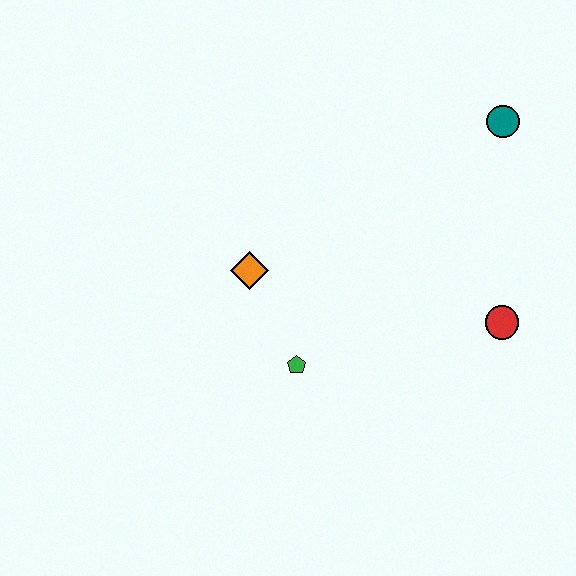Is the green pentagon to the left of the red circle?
Yes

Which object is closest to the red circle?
The teal circle is closest to the red circle.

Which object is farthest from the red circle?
The orange diamond is farthest from the red circle.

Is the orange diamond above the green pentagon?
Yes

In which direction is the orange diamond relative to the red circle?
The orange diamond is to the left of the red circle.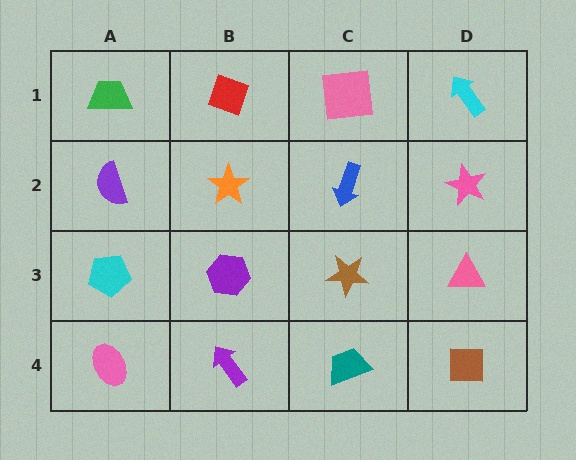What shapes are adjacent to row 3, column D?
A pink star (row 2, column D), a brown square (row 4, column D), a brown star (row 3, column C).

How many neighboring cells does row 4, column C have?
3.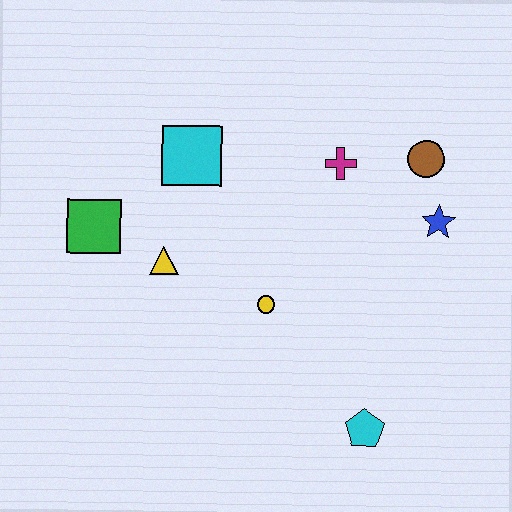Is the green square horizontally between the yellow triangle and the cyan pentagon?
No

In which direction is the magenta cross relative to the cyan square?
The magenta cross is to the right of the cyan square.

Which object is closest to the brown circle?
The blue star is closest to the brown circle.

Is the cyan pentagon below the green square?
Yes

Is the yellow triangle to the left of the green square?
No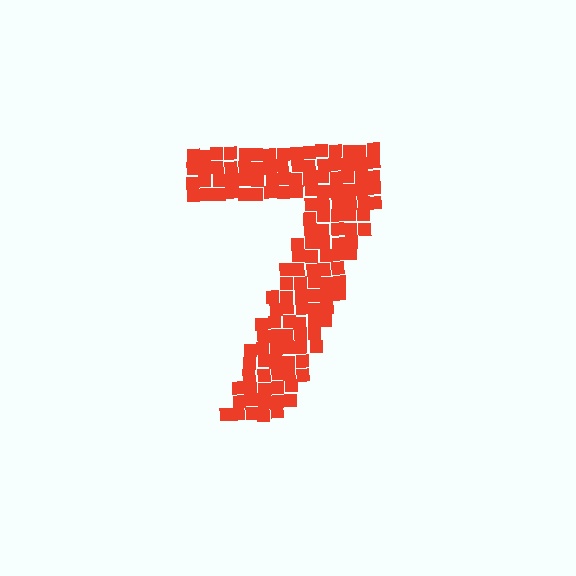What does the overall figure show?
The overall figure shows the digit 7.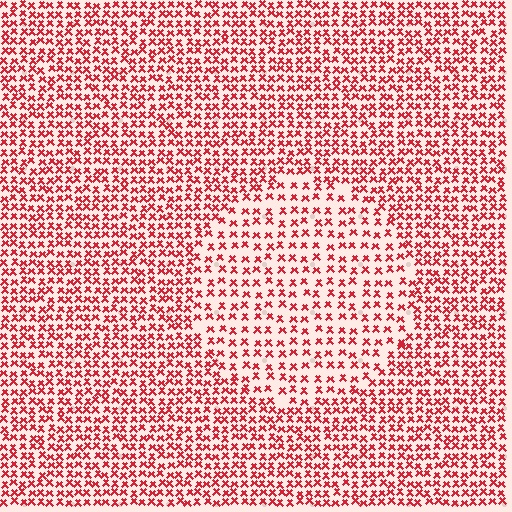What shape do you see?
I see a circle.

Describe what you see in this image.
The image contains small red elements arranged at two different densities. A circle-shaped region is visible where the elements are less densely packed than the surrounding area.